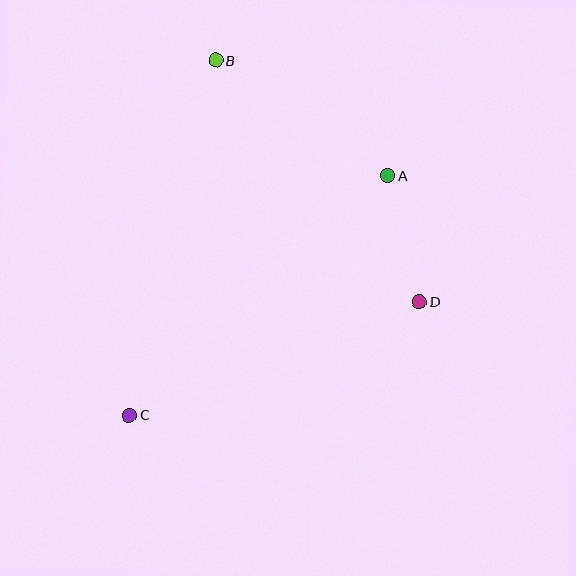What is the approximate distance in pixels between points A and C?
The distance between A and C is approximately 352 pixels.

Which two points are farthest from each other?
Points B and C are farthest from each other.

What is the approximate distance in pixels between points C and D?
The distance between C and D is approximately 311 pixels.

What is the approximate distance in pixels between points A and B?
The distance between A and B is approximately 207 pixels.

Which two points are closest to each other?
Points A and D are closest to each other.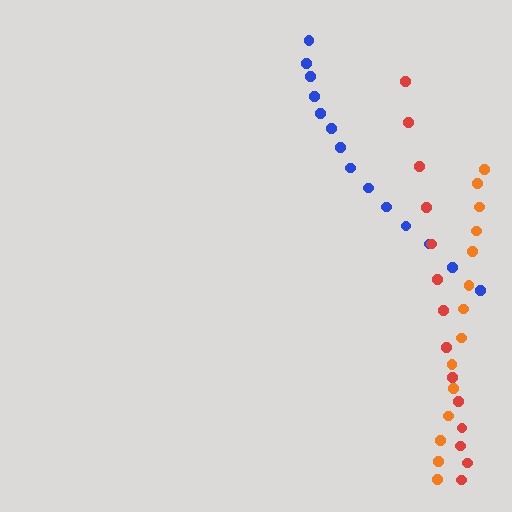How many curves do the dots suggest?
There are 3 distinct paths.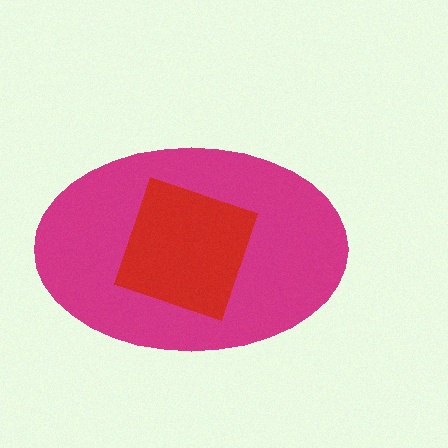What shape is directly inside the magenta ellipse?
The red square.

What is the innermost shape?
The red square.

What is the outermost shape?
The magenta ellipse.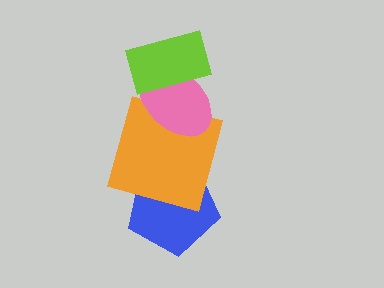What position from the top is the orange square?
The orange square is 3rd from the top.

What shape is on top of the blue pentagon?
The orange square is on top of the blue pentagon.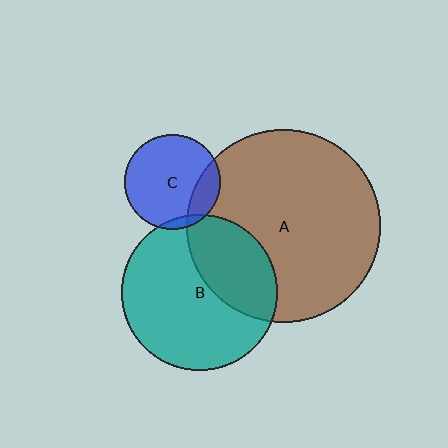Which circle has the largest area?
Circle A (brown).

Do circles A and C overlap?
Yes.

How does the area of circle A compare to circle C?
Approximately 4.1 times.